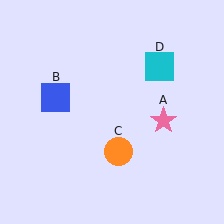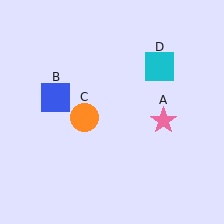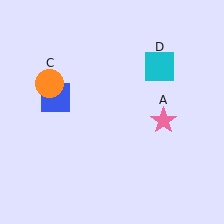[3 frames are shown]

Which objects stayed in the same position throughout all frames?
Pink star (object A) and blue square (object B) and cyan square (object D) remained stationary.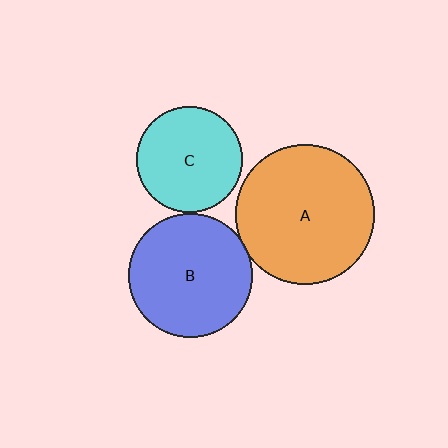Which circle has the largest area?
Circle A (orange).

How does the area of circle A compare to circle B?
Approximately 1.3 times.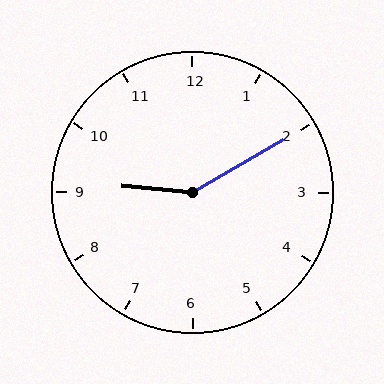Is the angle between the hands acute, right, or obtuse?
It is obtuse.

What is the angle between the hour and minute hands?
Approximately 145 degrees.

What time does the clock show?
9:10.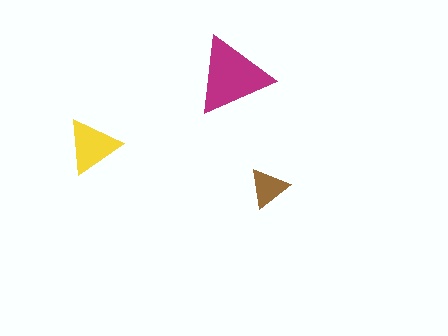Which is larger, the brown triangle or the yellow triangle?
The yellow one.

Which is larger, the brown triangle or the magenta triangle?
The magenta one.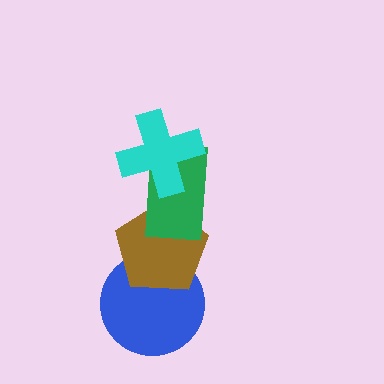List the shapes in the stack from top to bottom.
From top to bottom: the cyan cross, the green rectangle, the brown pentagon, the blue circle.